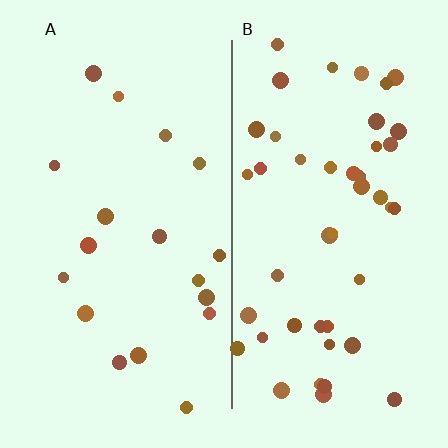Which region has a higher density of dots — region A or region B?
B (the right).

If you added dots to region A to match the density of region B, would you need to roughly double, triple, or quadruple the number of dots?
Approximately double.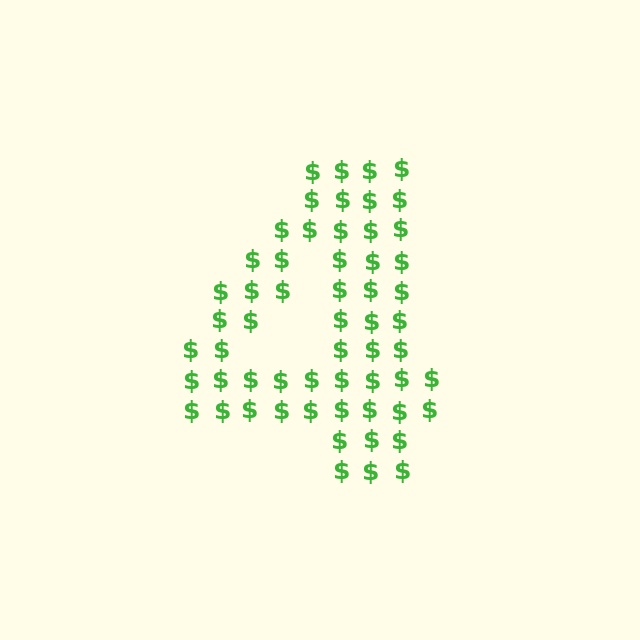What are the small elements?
The small elements are dollar signs.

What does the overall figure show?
The overall figure shows the digit 4.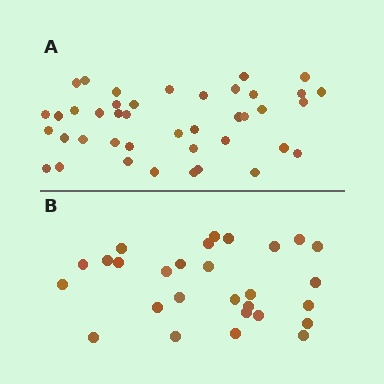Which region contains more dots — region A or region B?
Region A (the top region) has more dots.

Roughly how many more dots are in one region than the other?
Region A has approximately 15 more dots than region B.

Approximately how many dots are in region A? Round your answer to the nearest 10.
About 40 dots. (The exact count is 41, which rounds to 40.)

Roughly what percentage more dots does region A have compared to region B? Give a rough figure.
About 45% more.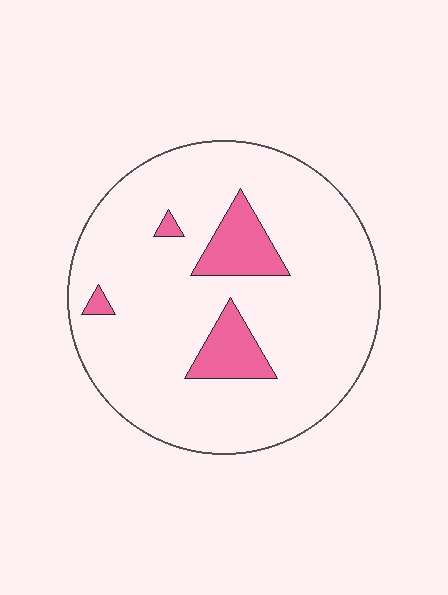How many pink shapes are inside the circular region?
4.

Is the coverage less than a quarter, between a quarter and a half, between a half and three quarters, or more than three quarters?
Less than a quarter.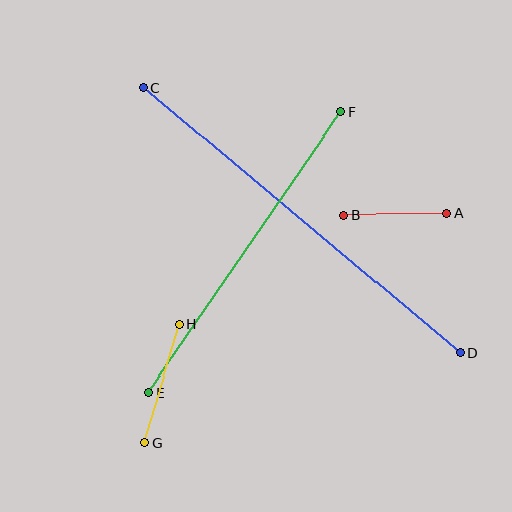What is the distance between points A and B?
The distance is approximately 103 pixels.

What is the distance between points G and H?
The distance is approximately 124 pixels.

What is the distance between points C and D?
The distance is approximately 413 pixels.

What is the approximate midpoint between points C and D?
The midpoint is at approximately (302, 221) pixels.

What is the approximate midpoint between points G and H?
The midpoint is at approximately (162, 384) pixels.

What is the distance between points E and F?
The distance is approximately 342 pixels.